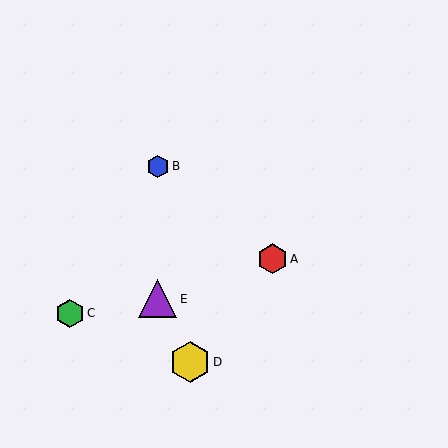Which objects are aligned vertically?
Objects B, E are aligned vertically.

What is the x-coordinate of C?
Object C is at x≈70.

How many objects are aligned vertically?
2 objects (B, E) are aligned vertically.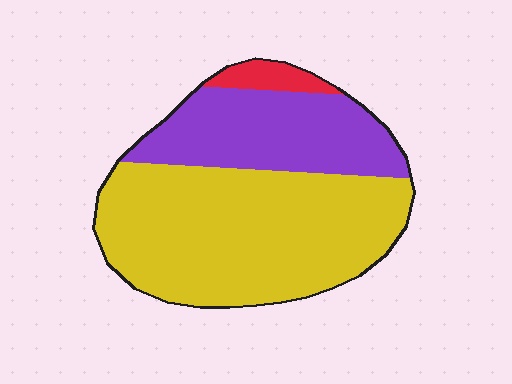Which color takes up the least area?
Red, at roughly 5%.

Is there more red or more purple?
Purple.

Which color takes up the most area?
Yellow, at roughly 65%.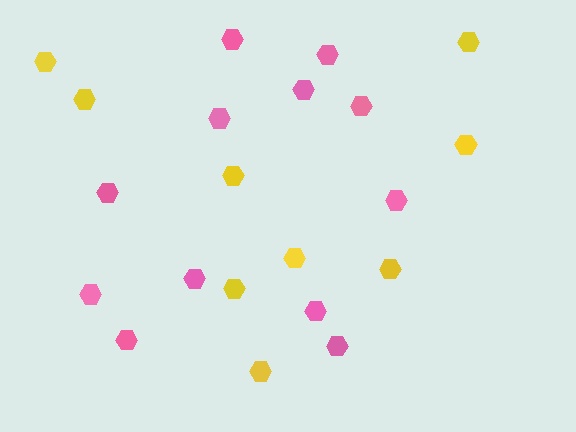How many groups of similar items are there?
There are 2 groups: one group of pink hexagons (12) and one group of yellow hexagons (9).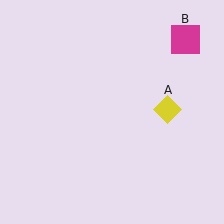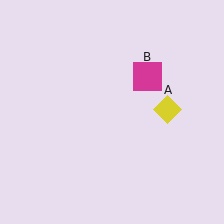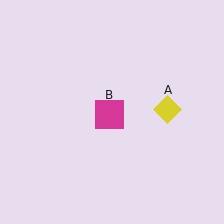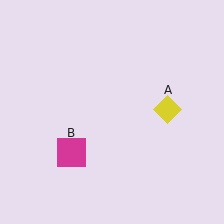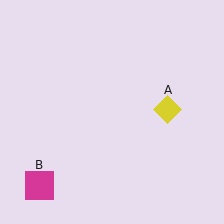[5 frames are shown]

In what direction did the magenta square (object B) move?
The magenta square (object B) moved down and to the left.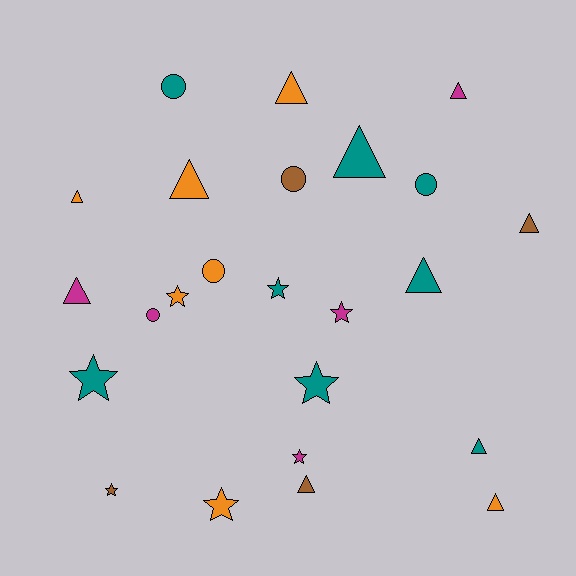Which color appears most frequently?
Teal, with 8 objects.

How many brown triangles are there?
There are 2 brown triangles.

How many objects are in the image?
There are 24 objects.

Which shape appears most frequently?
Triangle, with 11 objects.